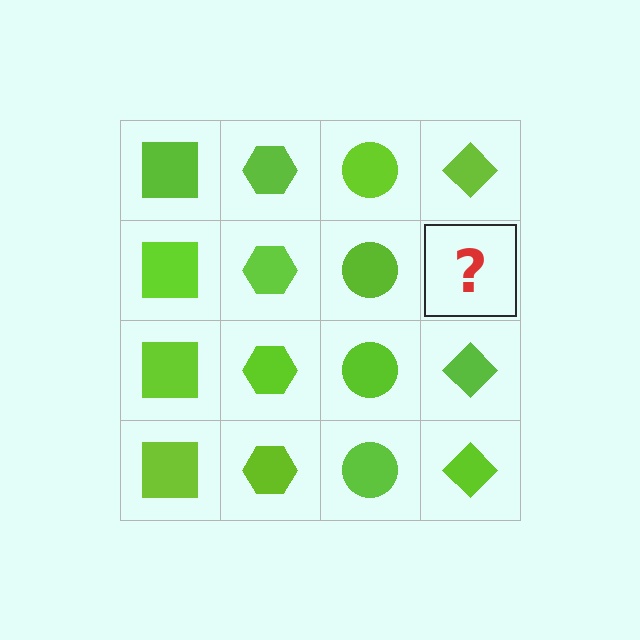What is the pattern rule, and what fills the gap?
The rule is that each column has a consistent shape. The gap should be filled with a lime diamond.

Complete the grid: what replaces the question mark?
The question mark should be replaced with a lime diamond.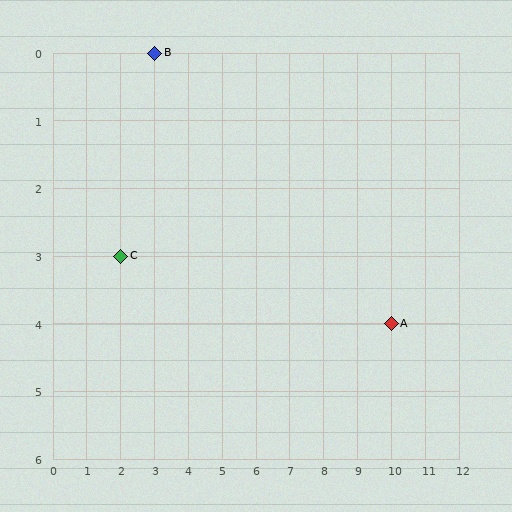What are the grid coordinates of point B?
Point B is at grid coordinates (3, 0).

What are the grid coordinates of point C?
Point C is at grid coordinates (2, 3).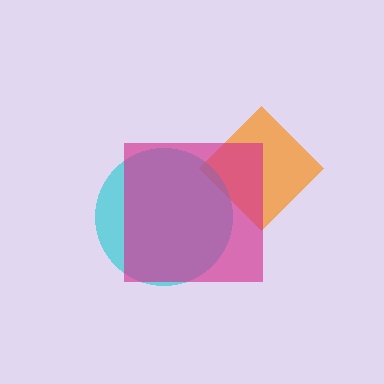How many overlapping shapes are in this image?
There are 3 overlapping shapes in the image.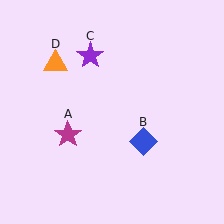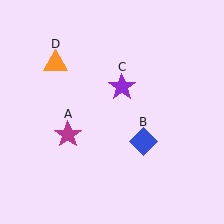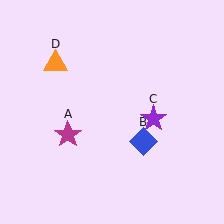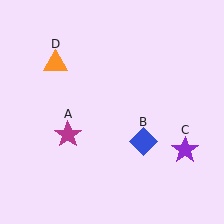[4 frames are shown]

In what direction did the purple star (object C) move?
The purple star (object C) moved down and to the right.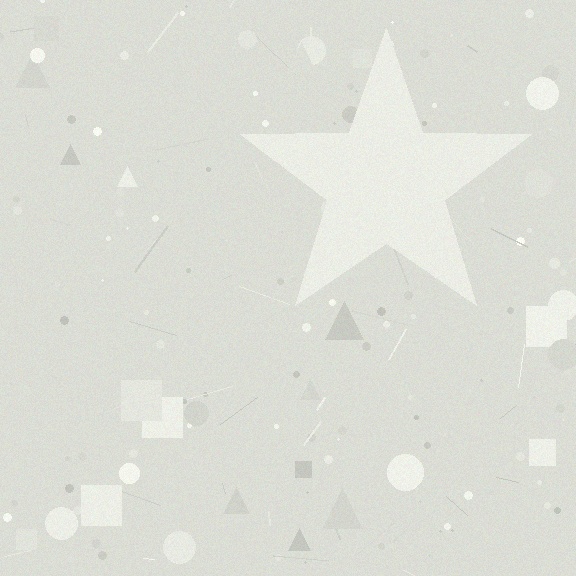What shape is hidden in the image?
A star is hidden in the image.